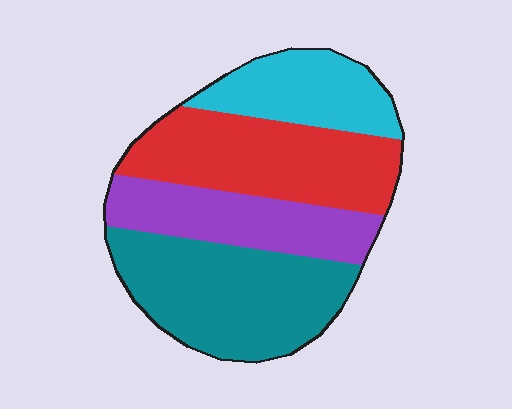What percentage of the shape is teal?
Teal takes up between a quarter and a half of the shape.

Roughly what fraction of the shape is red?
Red takes up between a quarter and a half of the shape.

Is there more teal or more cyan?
Teal.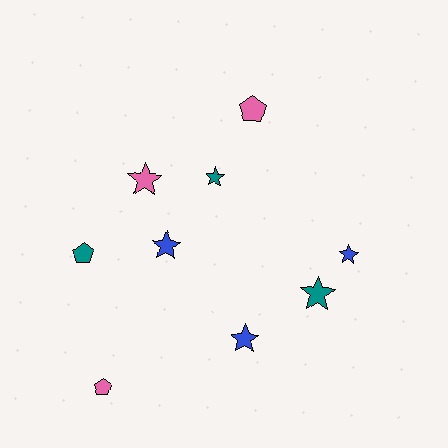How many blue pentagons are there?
There are no blue pentagons.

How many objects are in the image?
There are 9 objects.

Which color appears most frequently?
Pink, with 3 objects.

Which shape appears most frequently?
Star, with 6 objects.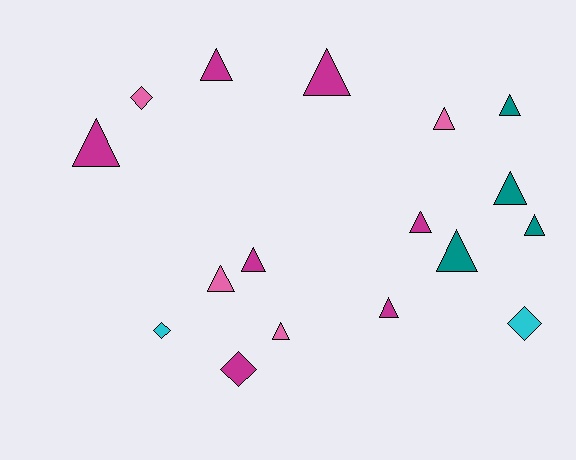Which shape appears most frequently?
Triangle, with 13 objects.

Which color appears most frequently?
Magenta, with 7 objects.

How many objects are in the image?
There are 17 objects.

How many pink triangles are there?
There are 3 pink triangles.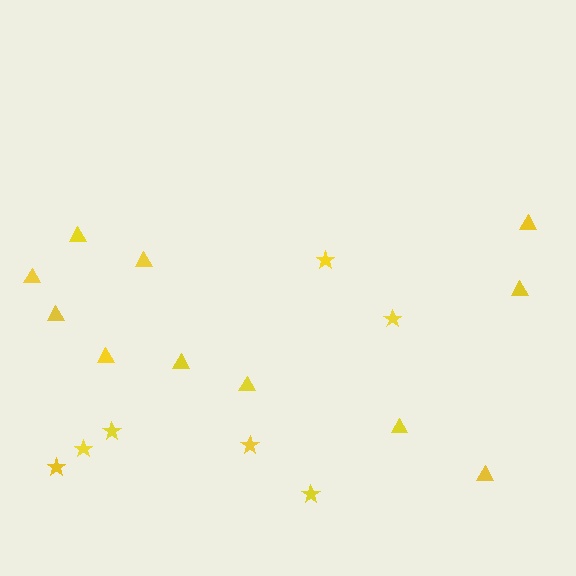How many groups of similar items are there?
There are 2 groups: one group of triangles (11) and one group of stars (7).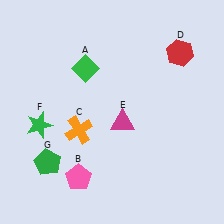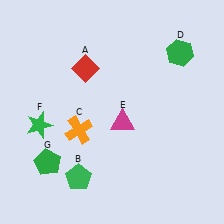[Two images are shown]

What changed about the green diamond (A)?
In Image 1, A is green. In Image 2, it changed to red.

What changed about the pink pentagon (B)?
In Image 1, B is pink. In Image 2, it changed to green.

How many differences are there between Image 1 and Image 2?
There are 3 differences between the two images.